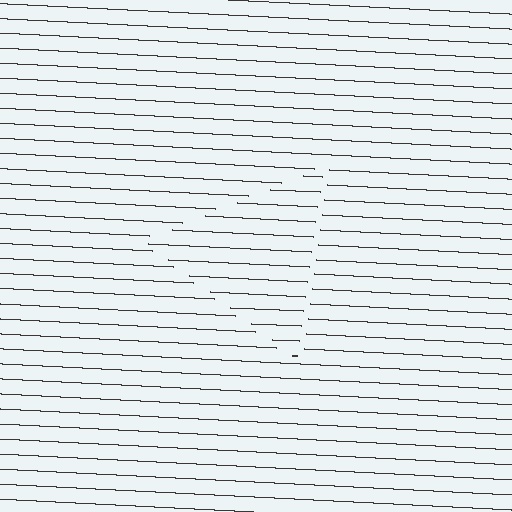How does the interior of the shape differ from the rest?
The interior of the shape contains the same grating, shifted by half a period — the contour is defined by the phase discontinuity where line-ends from the inner and outer gratings abut.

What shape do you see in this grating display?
An illusory triangle. The interior of the shape contains the same grating, shifted by half a period — the contour is defined by the phase discontinuity where line-ends from the inner and outer gratings abut.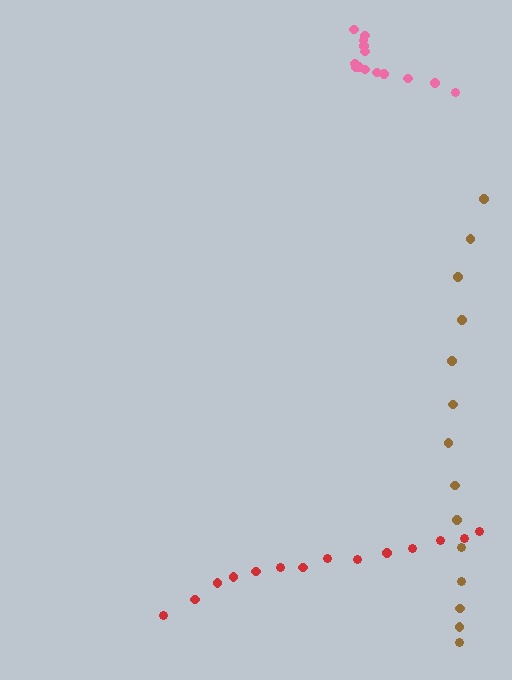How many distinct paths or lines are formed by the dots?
There are 3 distinct paths.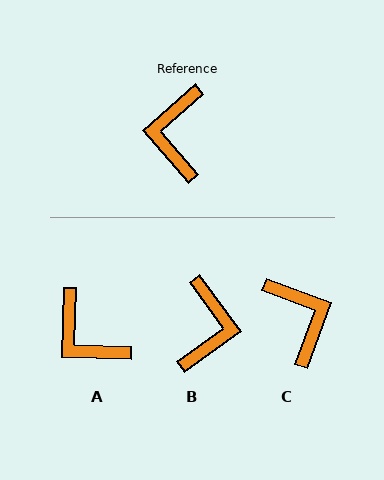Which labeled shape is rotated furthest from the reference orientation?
B, about 174 degrees away.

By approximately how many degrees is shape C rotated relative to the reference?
Approximately 152 degrees clockwise.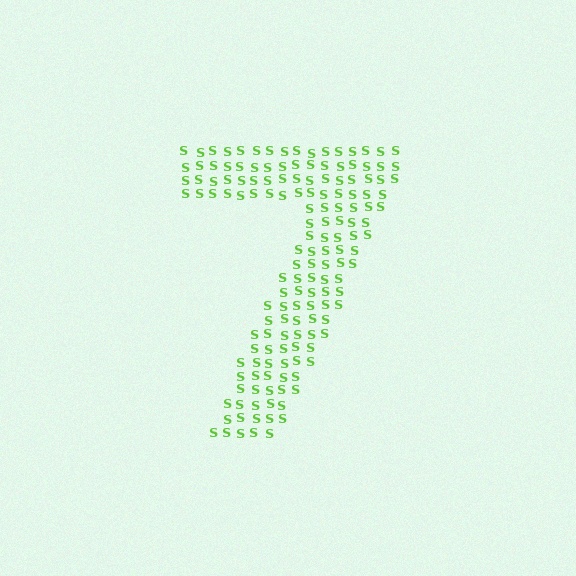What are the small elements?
The small elements are letter S's.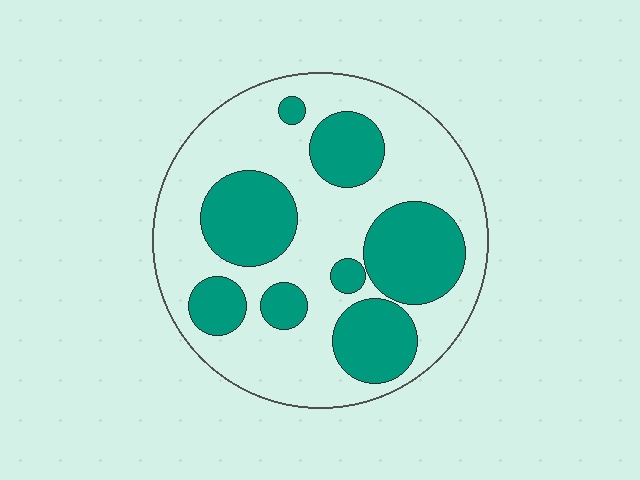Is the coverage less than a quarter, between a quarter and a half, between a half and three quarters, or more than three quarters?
Between a quarter and a half.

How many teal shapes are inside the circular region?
8.